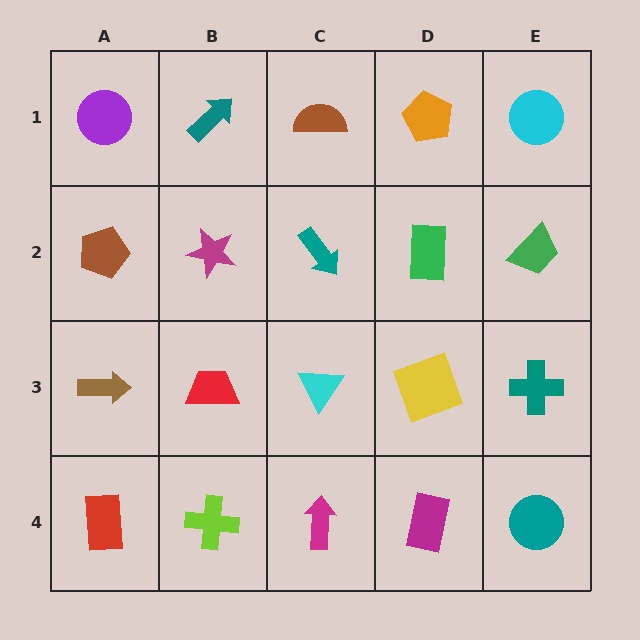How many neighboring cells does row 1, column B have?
3.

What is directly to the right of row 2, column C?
A green rectangle.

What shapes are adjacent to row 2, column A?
A purple circle (row 1, column A), a brown arrow (row 3, column A), a magenta star (row 2, column B).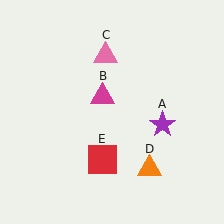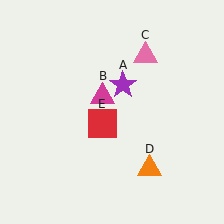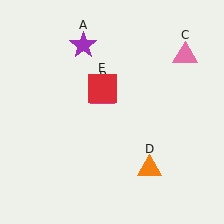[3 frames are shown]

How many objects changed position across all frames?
3 objects changed position: purple star (object A), pink triangle (object C), red square (object E).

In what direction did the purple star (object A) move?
The purple star (object A) moved up and to the left.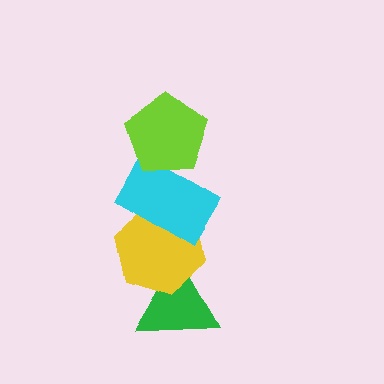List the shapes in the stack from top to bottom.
From top to bottom: the lime pentagon, the cyan rectangle, the yellow hexagon, the green triangle.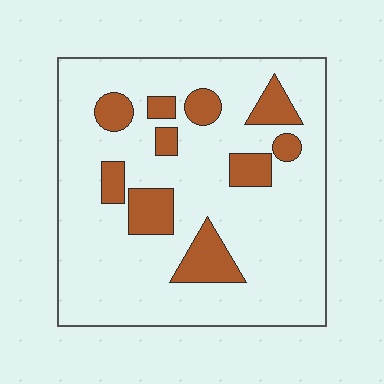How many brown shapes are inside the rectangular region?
10.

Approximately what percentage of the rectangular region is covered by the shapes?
Approximately 20%.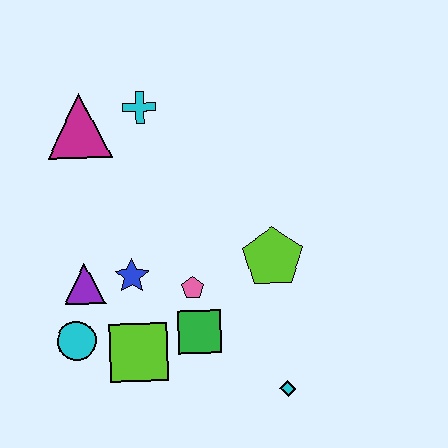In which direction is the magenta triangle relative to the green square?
The magenta triangle is above the green square.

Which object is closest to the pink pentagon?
The green square is closest to the pink pentagon.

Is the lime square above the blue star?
No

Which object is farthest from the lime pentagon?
The magenta triangle is farthest from the lime pentagon.